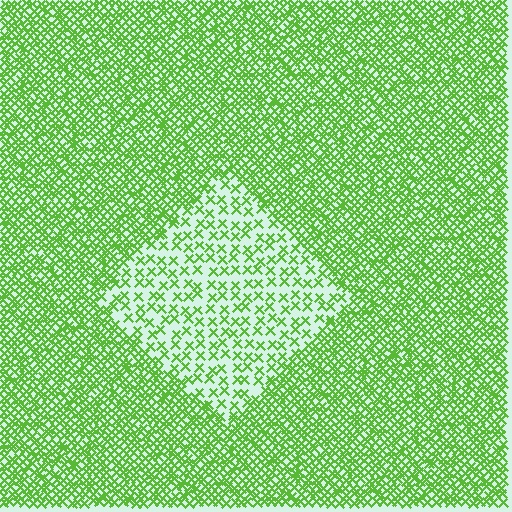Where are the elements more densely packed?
The elements are more densely packed outside the diamond boundary.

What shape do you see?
I see a diamond.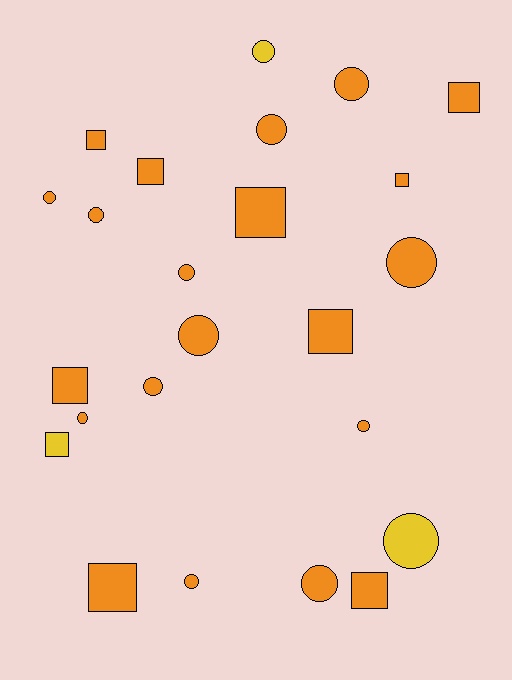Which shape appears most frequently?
Circle, with 14 objects.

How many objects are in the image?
There are 24 objects.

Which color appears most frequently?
Orange, with 21 objects.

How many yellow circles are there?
There are 2 yellow circles.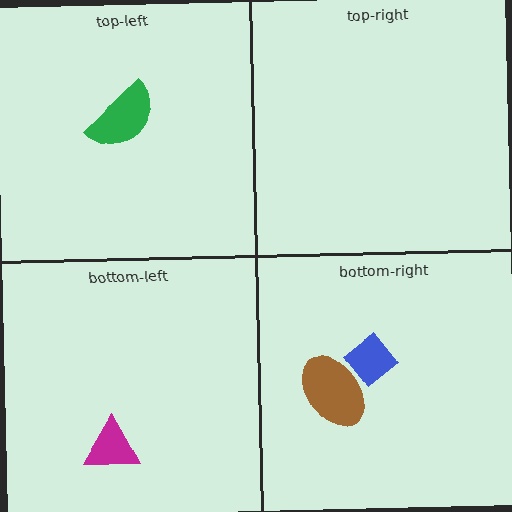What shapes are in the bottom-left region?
The magenta triangle.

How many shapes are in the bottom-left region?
1.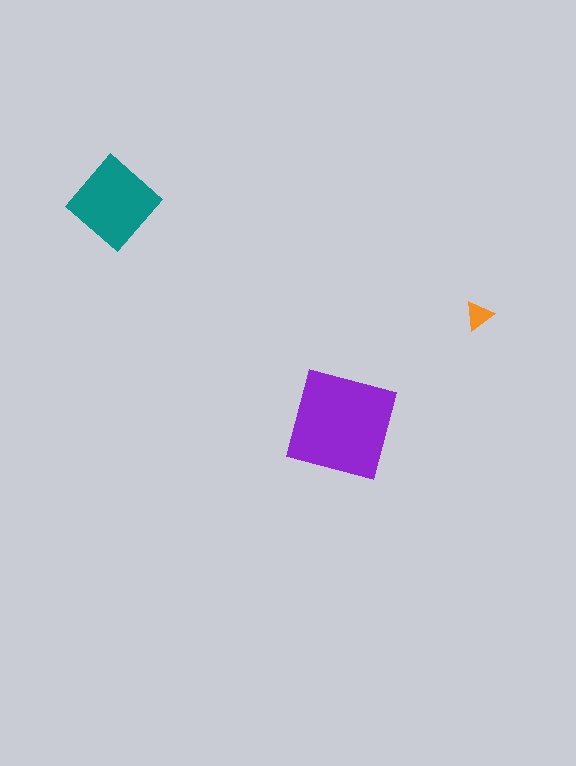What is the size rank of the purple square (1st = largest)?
1st.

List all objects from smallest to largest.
The orange triangle, the teal diamond, the purple square.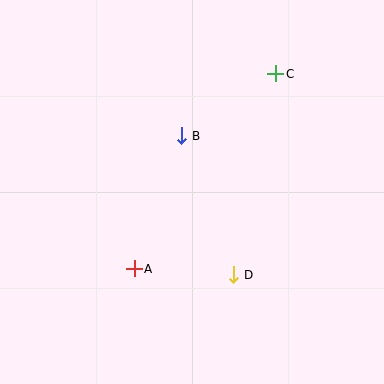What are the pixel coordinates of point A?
Point A is at (134, 269).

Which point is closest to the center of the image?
Point B at (182, 136) is closest to the center.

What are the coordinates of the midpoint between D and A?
The midpoint between D and A is at (184, 272).